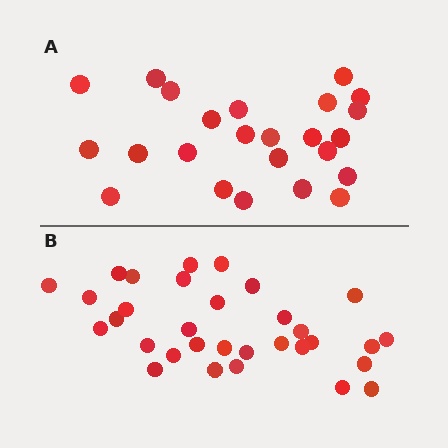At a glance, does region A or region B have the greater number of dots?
Region B (the bottom region) has more dots.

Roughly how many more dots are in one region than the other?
Region B has roughly 8 or so more dots than region A.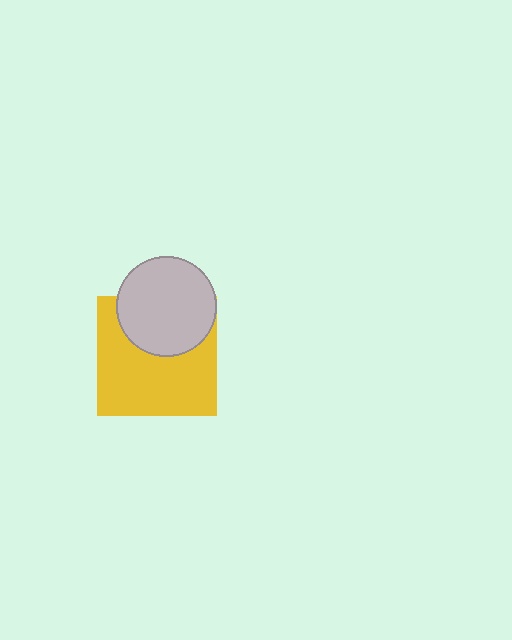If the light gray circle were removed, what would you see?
You would see the complete yellow square.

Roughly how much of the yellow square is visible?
About half of it is visible (roughly 65%).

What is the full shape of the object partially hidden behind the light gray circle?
The partially hidden object is a yellow square.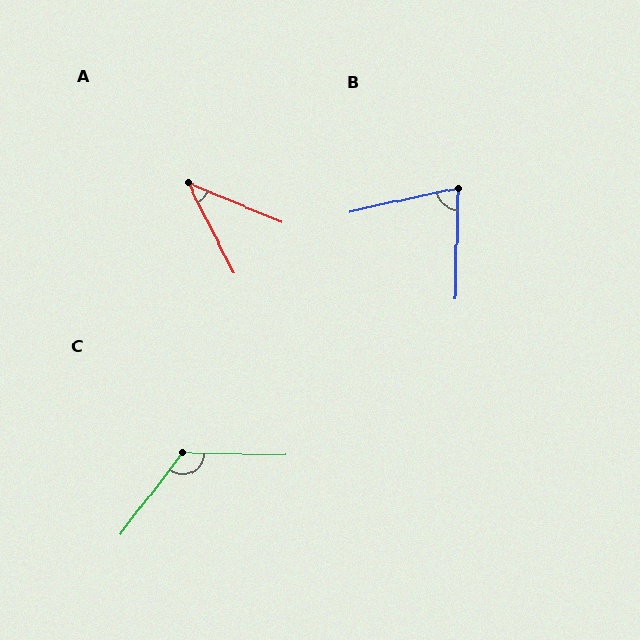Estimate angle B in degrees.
Approximately 76 degrees.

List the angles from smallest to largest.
A (41°), B (76°), C (127°).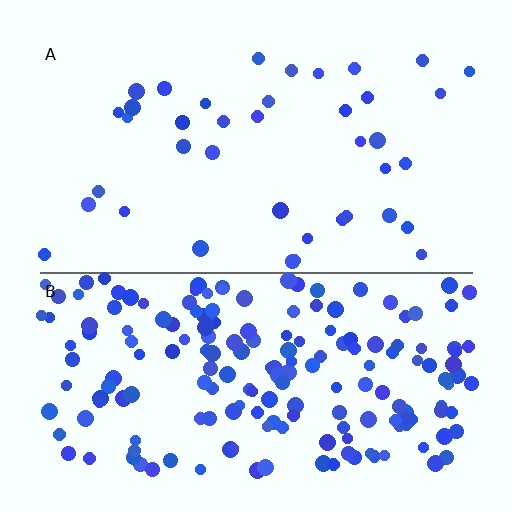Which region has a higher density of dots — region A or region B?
B (the bottom).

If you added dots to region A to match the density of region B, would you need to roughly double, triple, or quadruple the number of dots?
Approximately quadruple.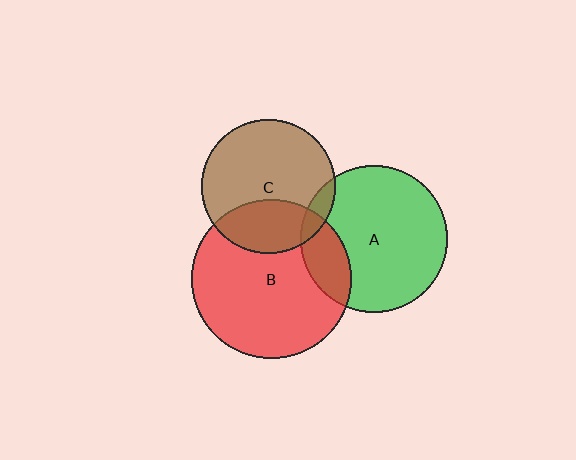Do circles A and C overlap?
Yes.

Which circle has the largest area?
Circle B (red).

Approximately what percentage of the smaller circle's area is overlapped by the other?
Approximately 10%.